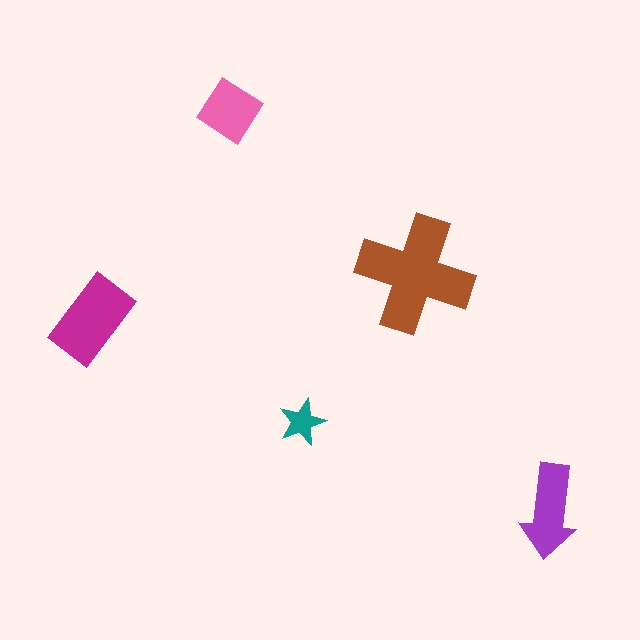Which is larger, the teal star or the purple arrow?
The purple arrow.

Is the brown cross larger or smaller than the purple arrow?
Larger.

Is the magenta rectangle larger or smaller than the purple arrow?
Larger.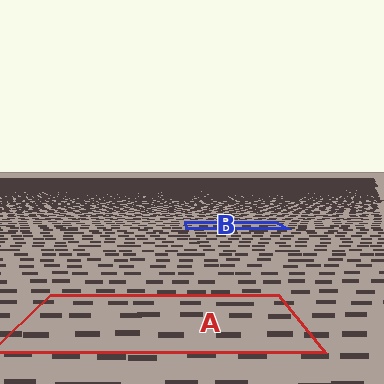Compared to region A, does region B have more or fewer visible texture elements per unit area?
Region B has more texture elements per unit area — they are packed more densely because it is farther away.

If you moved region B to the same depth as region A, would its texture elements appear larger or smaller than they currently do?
They would appear larger. At a closer depth, the same texture elements are projected at a bigger on-screen size.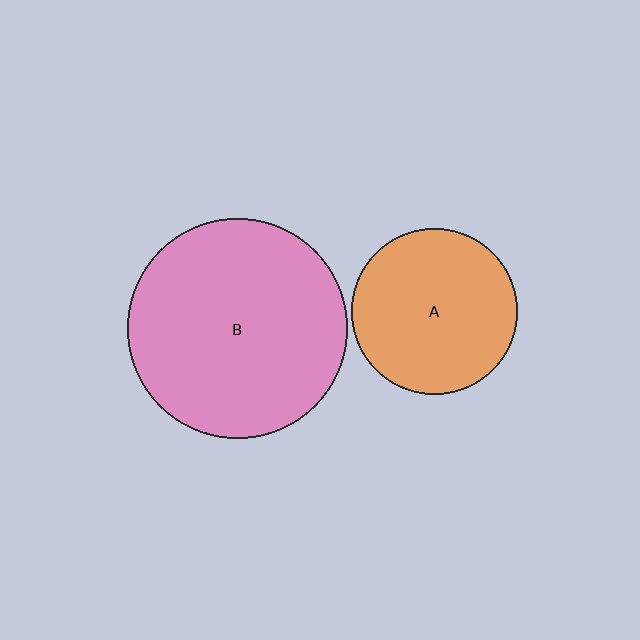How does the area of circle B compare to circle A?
Approximately 1.8 times.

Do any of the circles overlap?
No, none of the circles overlap.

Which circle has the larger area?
Circle B (pink).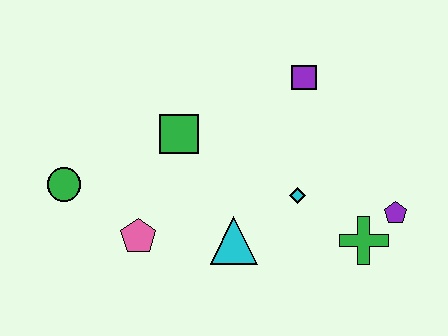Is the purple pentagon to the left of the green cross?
No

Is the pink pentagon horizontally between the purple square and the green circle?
Yes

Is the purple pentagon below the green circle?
Yes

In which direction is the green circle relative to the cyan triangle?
The green circle is to the left of the cyan triangle.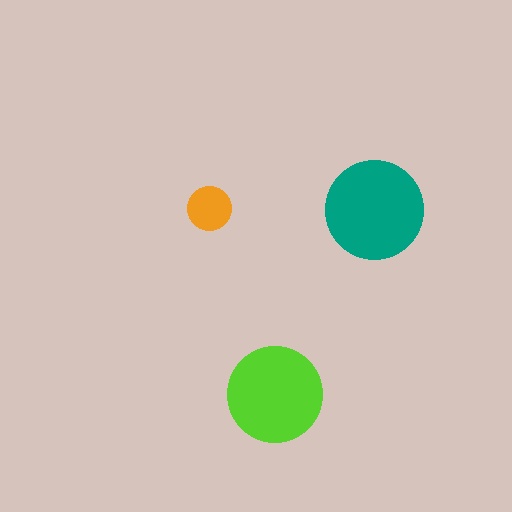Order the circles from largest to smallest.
the teal one, the lime one, the orange one.